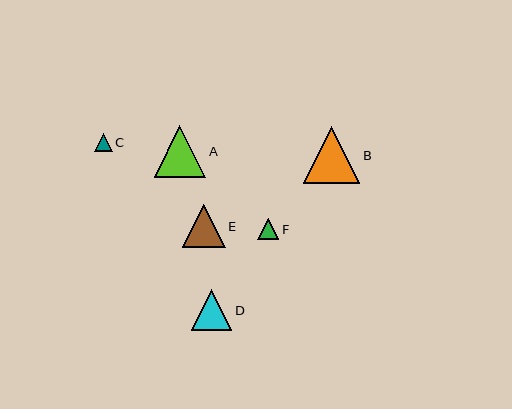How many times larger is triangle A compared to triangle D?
Triangle A is approximately 1.3 times the size of triangle D.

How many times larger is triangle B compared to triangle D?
Triangle B is approximately 1.4 times the size of triangle D.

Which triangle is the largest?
Triangle B is the largest with a size of approximately 57 pixels.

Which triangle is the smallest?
Triangle C is the smallest with a size of approximately 18 pixels.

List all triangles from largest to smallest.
From largest to smallest: B, A, E, D, F, C.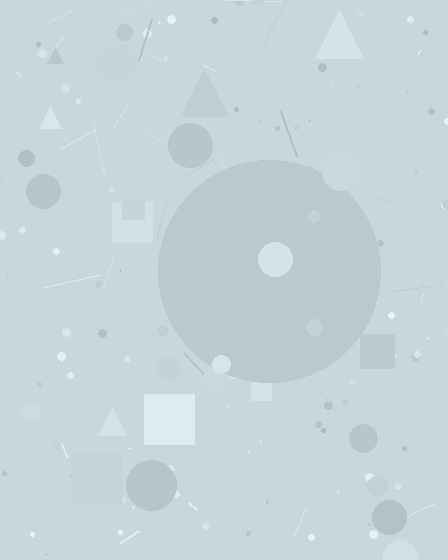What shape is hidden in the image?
A circle is hidden in the image.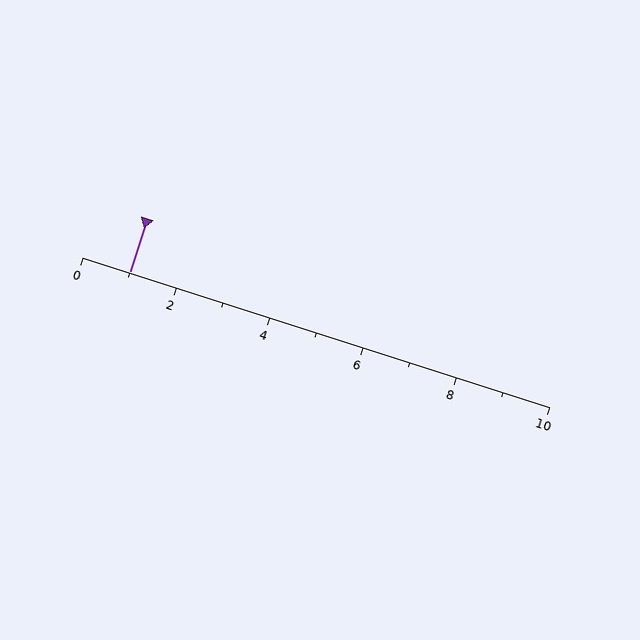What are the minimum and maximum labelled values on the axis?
The axis runs from 0 to 10.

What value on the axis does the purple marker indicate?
The marker indicates approximately 1.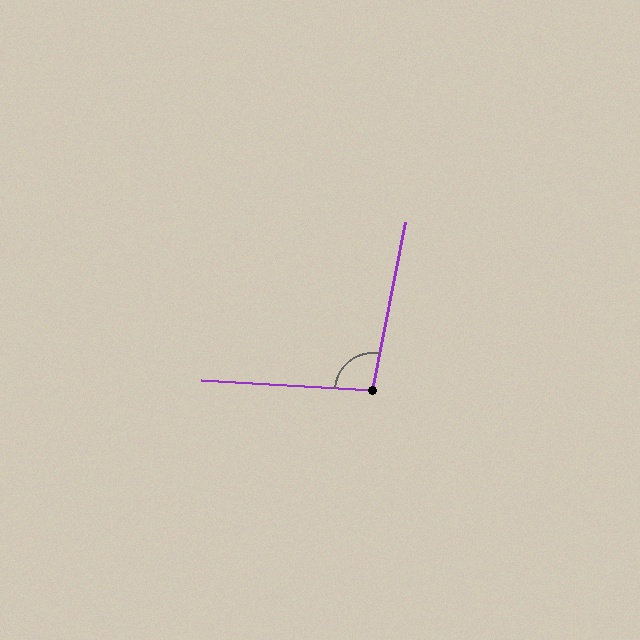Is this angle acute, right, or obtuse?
It is obtuse.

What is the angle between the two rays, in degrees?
Approximately 97 degrees.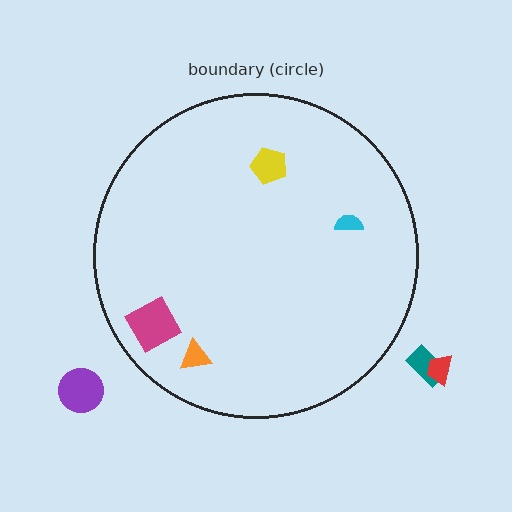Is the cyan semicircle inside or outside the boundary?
Inside.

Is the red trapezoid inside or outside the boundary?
Outside.